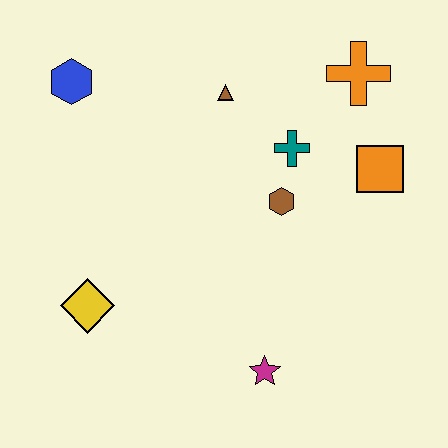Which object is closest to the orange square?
The teal cross is closest to the orange square.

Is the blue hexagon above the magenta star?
Yes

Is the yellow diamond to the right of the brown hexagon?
No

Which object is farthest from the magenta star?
The blue hexagon is farthest from the magenta star.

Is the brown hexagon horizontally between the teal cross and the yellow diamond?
Yes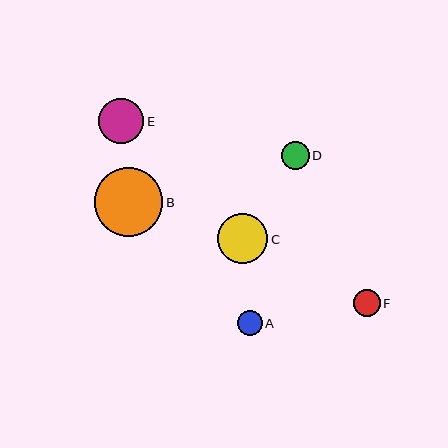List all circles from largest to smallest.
From largest to smallest: B, C, E, D, F, A.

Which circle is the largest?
Circle B is the largest with a size of approximately 69 pixels.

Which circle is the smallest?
Circle A is the smallest with a size of approximately 25 pixels.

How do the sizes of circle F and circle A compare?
Circle F and circle A are approximately the same size.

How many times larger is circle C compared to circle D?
Circle C is approximately 1.8 times the size of circle D.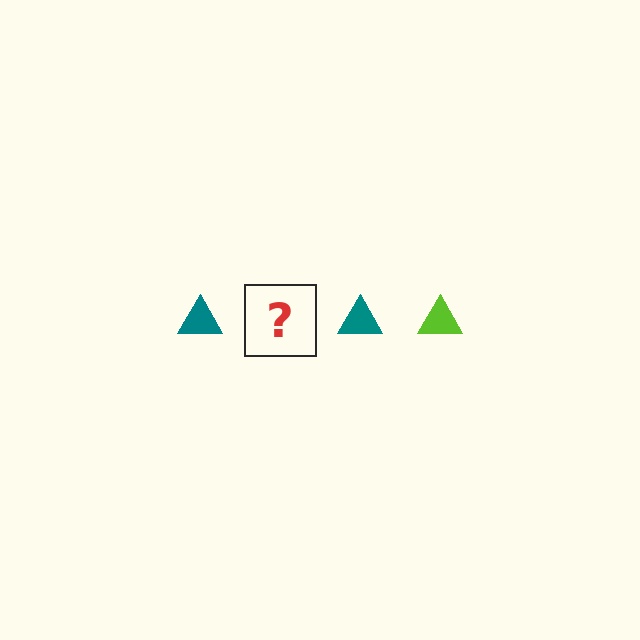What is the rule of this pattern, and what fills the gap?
The rule is that the pattern cycles through teal, lime triangles. The gap should be filled with a lime triangle.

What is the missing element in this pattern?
The missing element is a lime triangle.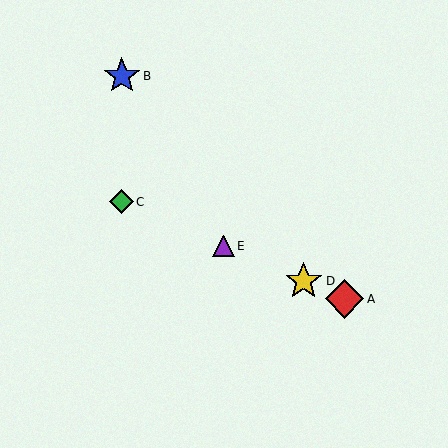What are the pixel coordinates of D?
Object D is at (304, 281).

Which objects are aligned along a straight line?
Objects A, C, D, E are aligned along a straight line.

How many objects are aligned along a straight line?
4 objects (A, C, D, E) are aligned along a straight line.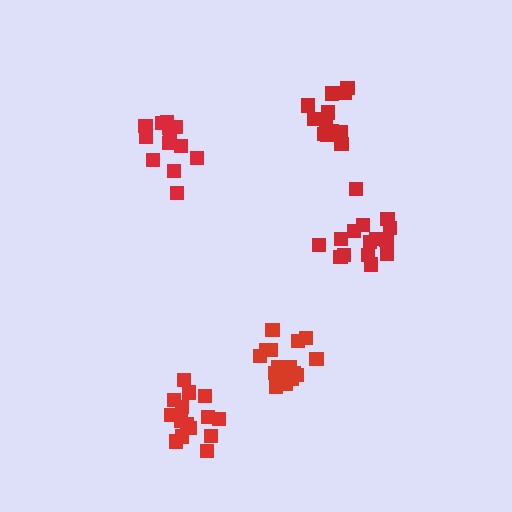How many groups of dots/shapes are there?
There are 5 groups.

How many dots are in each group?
Group 1: 16 dots, Group 2: 15 dots, Group 3: 15 dots, Group 4: 13 dots, Group 5: 13 dots (72 total).